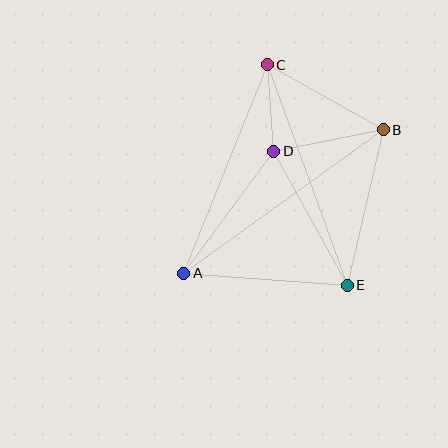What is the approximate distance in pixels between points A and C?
The distance between A and C is approximately 225 pixels.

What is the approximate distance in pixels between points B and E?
The distance between B and E is approximately 159 pixels.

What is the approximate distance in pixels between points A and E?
The distance between A and E is approximately 164 pixels.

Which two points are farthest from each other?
Points A and B are farthest from each other.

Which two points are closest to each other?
Points C and D are closest to each other.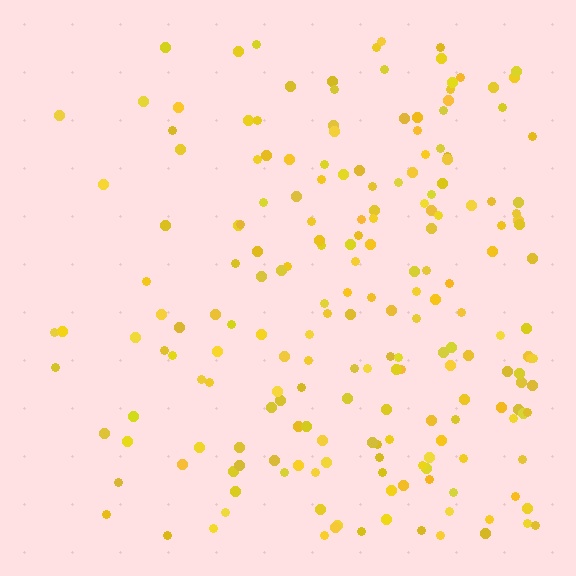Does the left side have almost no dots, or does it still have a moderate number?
Still a moderate number, just noticeably fewer than the right.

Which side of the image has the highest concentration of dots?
The right.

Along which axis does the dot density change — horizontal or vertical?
Horizontal.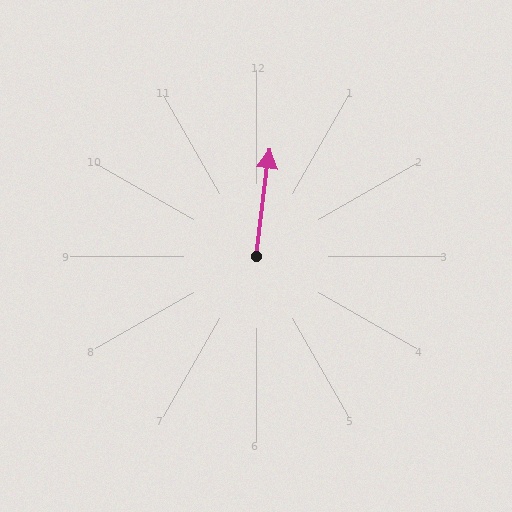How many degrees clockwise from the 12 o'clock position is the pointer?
Approximately 7 degrees.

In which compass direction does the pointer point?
North.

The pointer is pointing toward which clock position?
Roughly 12 o'clock.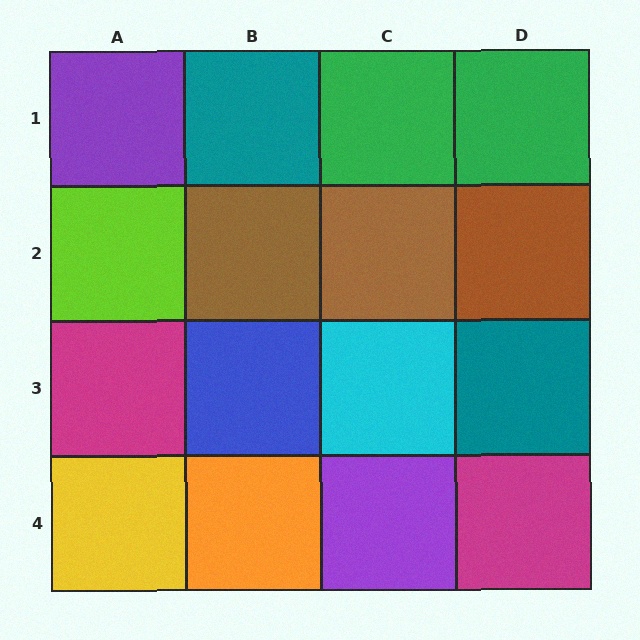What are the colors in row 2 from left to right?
Lime, brown, brown, brown.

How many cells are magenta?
2 cells are magenta.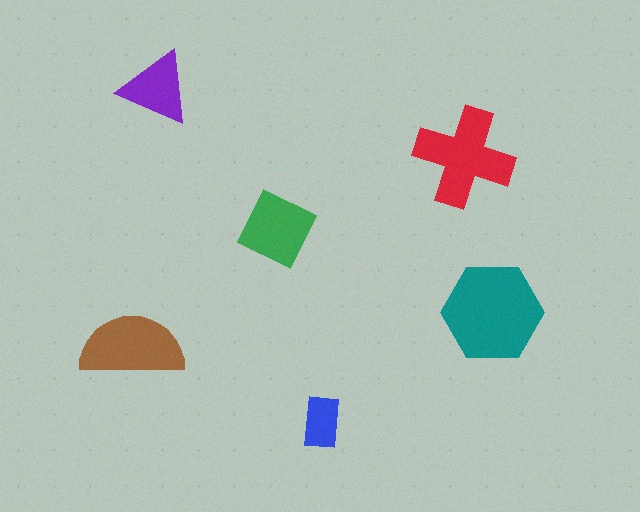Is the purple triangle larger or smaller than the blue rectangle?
Larger.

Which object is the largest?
The teal hexagon.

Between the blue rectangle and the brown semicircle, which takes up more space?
The brown semicircle.